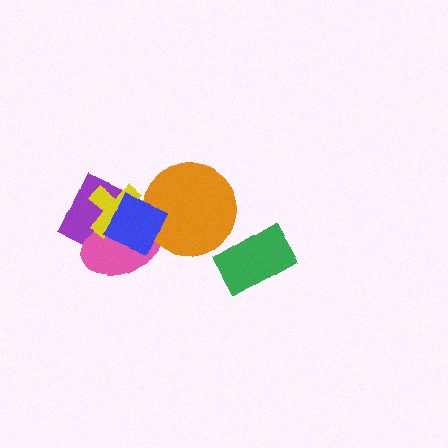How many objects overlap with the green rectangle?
0 objects overlap with the green rectangle.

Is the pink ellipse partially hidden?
Yes, it is partially covered by another shape.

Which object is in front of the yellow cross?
The blue diamond is in front of the yellow cross.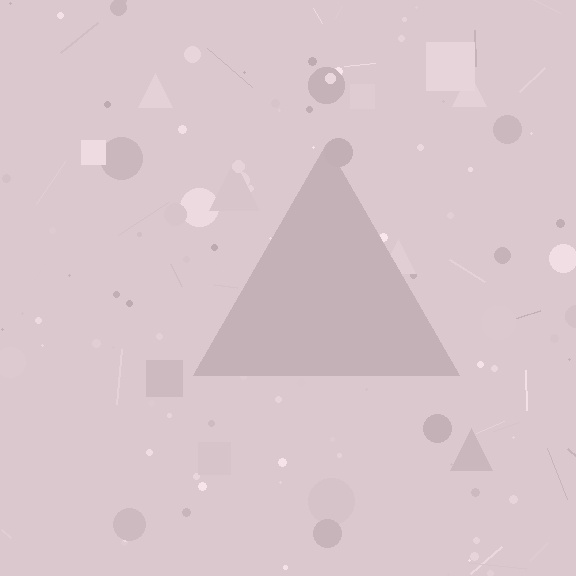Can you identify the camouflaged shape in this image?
The camouflaged shape is a triangle.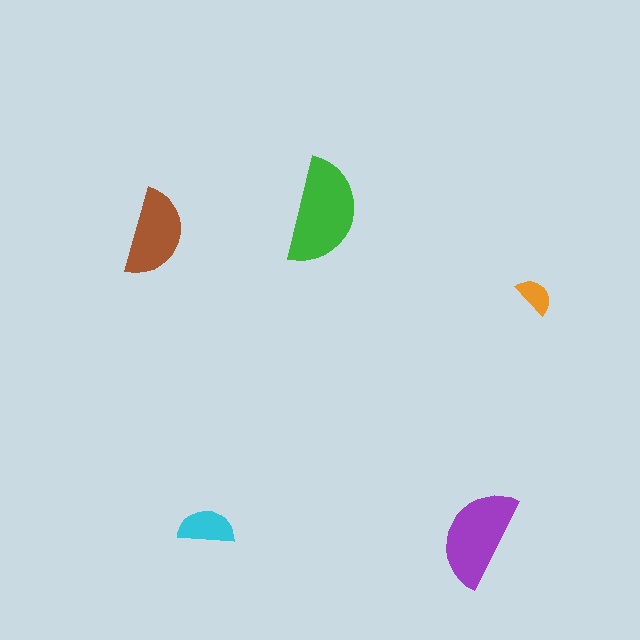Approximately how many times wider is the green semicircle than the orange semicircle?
About 2.5 times wider.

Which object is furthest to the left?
The brown semicircle is leftmost.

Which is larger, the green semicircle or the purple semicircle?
The green one.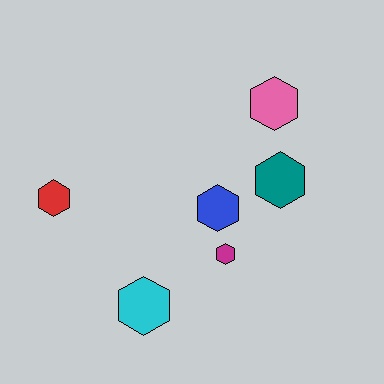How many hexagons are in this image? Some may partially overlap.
There are 6 hexagons.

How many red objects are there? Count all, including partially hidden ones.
There is 1 red object.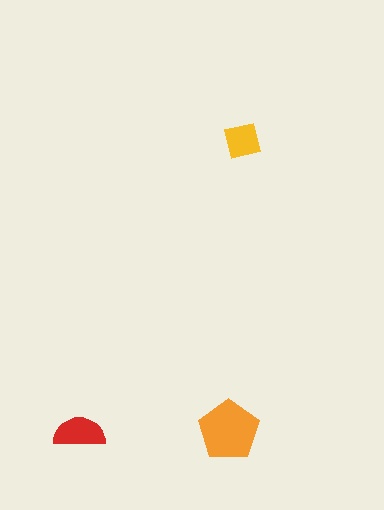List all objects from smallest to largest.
The yellow square, the red semicircle, the orange pentagon.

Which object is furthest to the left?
The red semicircle is leftmost.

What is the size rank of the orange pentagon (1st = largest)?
1st.